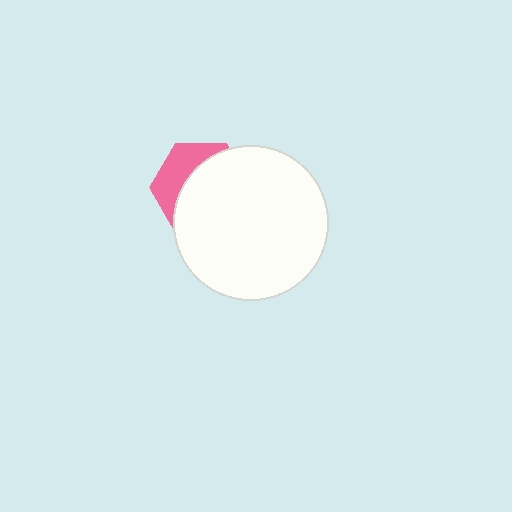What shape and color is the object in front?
The object in front is a white circle.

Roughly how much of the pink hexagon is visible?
A small part of it is visible (roughly 34%).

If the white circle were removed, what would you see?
You would see the complete pink hexagon.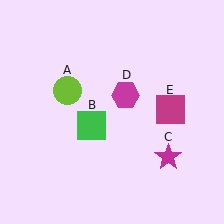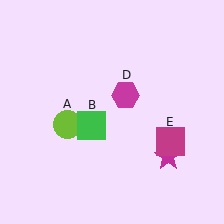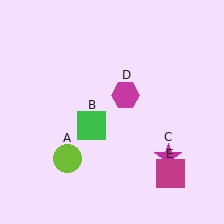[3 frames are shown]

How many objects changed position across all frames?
2 objects changed position: lime circle (object A), magenta square (object E).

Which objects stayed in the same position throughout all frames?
Green square (object B) and magenta star (object C) and magenta hexagon (object D) remained stationary.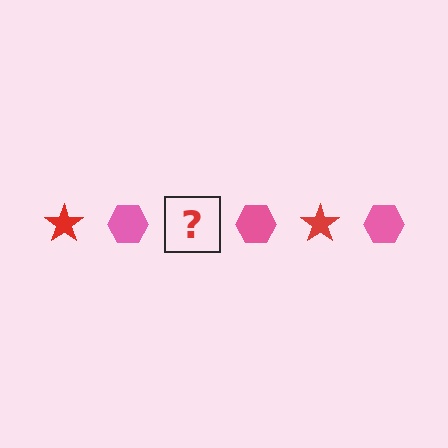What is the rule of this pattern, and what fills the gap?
The rule is that the pattern alternates between red star and pink hexagon. The gap should be filled with a red star.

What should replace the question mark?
The question mark should be replaced with a red star.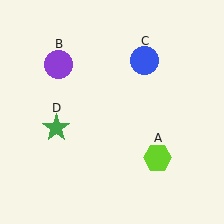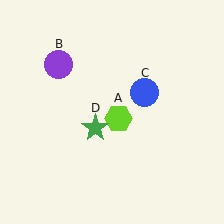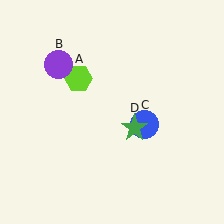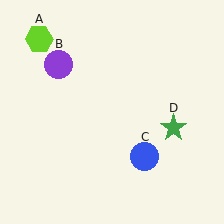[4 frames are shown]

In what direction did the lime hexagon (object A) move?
The lime hexagon (object A) moved up and to the left.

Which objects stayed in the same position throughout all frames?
Purple circle (object B) remained stationary.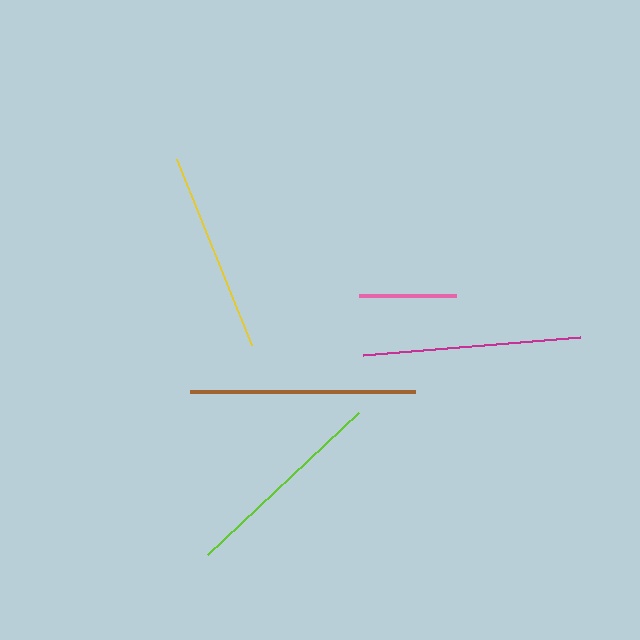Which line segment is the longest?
The brown line is the longest at approximately 224 pixels.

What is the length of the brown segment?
The brown segment is approximately 224 pixels long.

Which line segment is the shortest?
The pink line is the shortest at approximately 97 pixels.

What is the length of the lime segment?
The lime segment is approximately 207 pixels long.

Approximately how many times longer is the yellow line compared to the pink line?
The yellow line is approximately 2.1 times the length of the pink line.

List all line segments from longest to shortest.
From longest to shortest: brown, magenta, lime, yellow, pink.